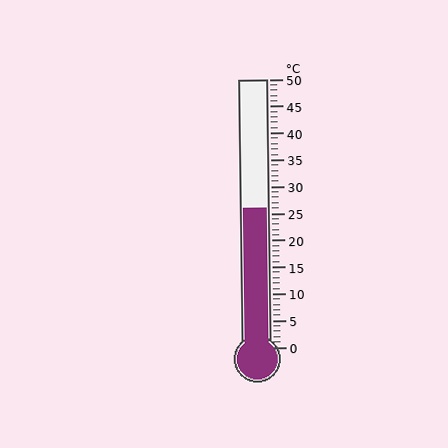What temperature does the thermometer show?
The thermometer shows approximately 26°C.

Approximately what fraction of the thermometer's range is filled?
The thermometer is filled to approximately 50% of its range.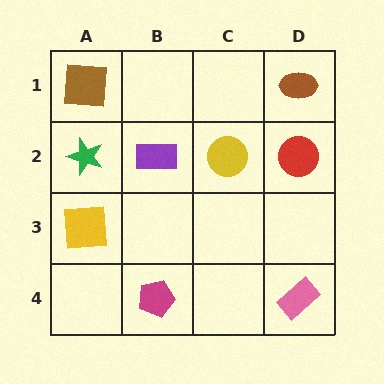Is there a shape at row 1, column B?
No, that cell is empty.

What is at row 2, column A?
A green star.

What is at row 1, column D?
A brown ellipse.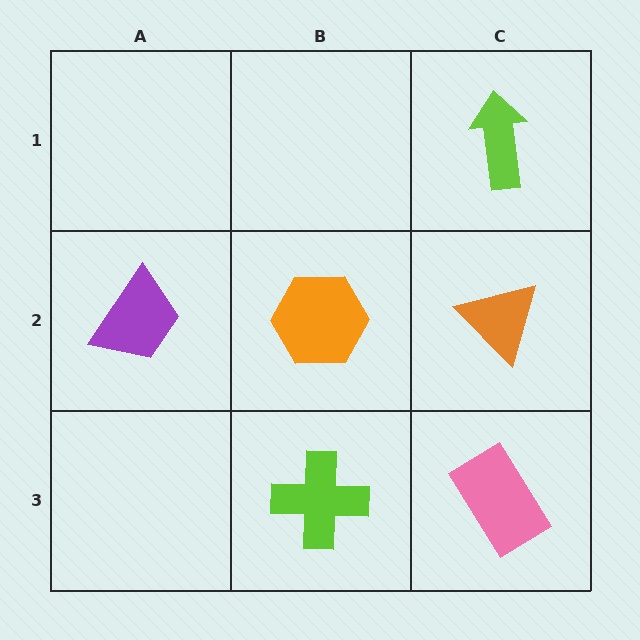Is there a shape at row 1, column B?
No, that cell is empty.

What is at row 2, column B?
An orange hexagon.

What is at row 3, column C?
A pink rectangle.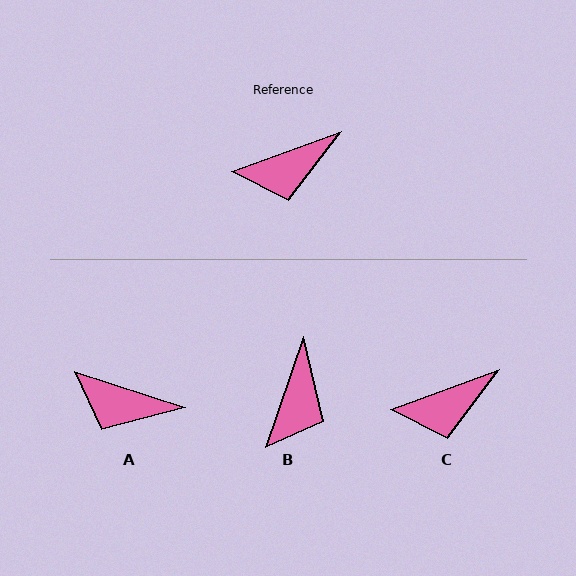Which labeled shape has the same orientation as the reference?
C.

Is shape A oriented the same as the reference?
No, it is off by about 38 degrees.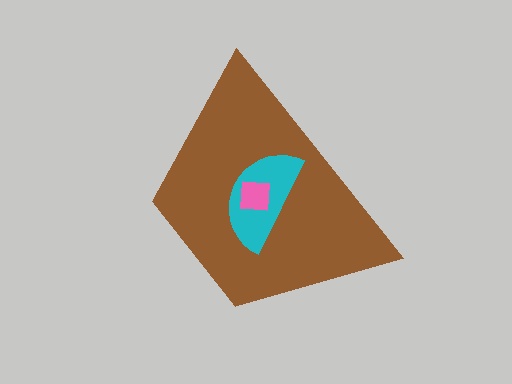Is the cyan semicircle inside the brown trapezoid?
Yes.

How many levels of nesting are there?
3.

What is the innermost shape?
The pink square.